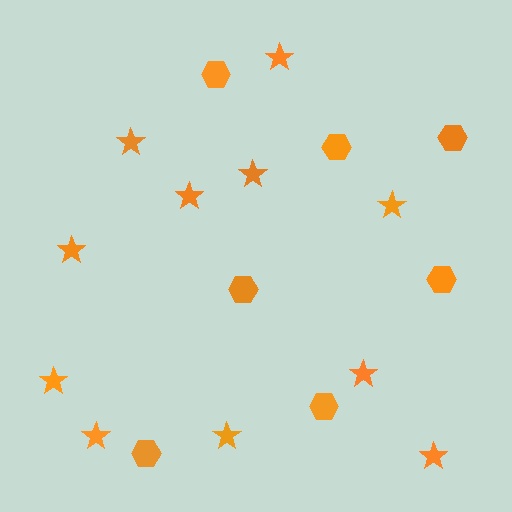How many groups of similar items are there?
There are 2 groups: one group of hexagons (7) and one group of stars (11).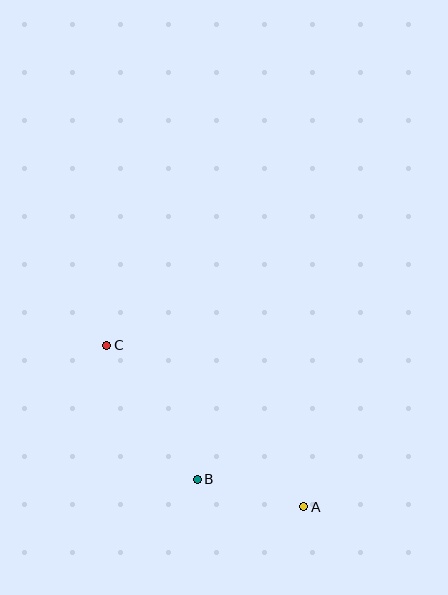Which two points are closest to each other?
Points A and B are closest to each other.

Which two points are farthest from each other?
Points A and C are farthest from each other.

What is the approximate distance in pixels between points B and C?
The distance between B and C is approximately 162 pixels.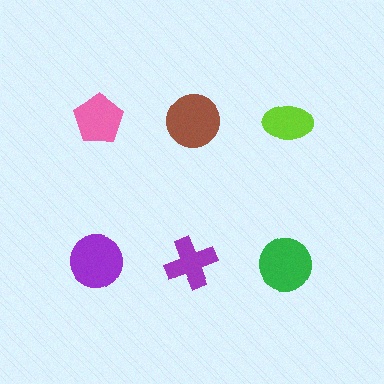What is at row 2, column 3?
A green circle.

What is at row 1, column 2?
A brown circle.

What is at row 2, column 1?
A purple circle.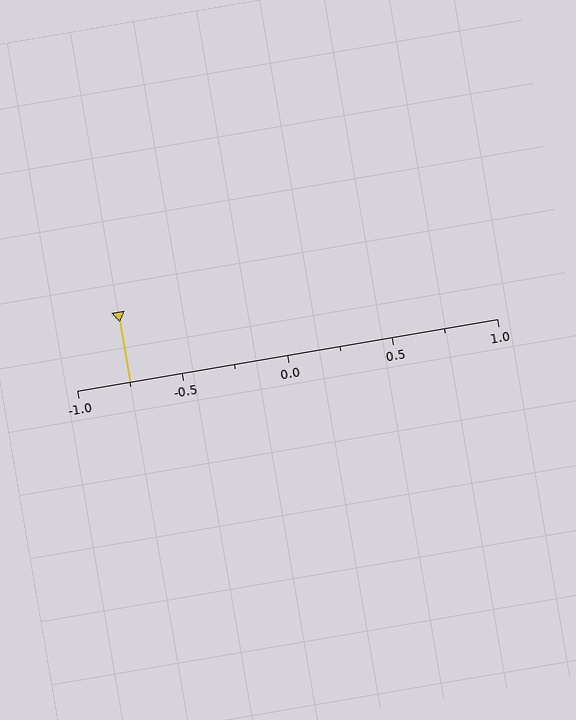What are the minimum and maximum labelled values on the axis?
The axis runs from -1.0 to 1.0.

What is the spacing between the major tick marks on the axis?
The major ticks are spaced 0.5 apart.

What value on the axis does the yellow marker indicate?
The marker indicates approximately -0.75.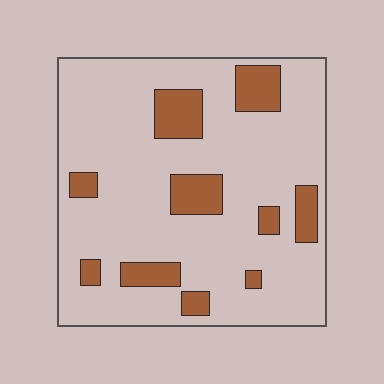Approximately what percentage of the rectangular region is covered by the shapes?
Approximately 15%.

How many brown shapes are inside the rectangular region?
10.